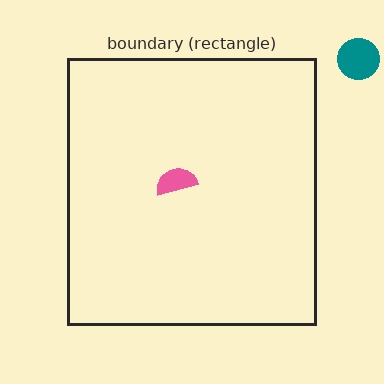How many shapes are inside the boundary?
1 inside, 1 outside.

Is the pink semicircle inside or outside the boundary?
Inside.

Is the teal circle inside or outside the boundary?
Outside.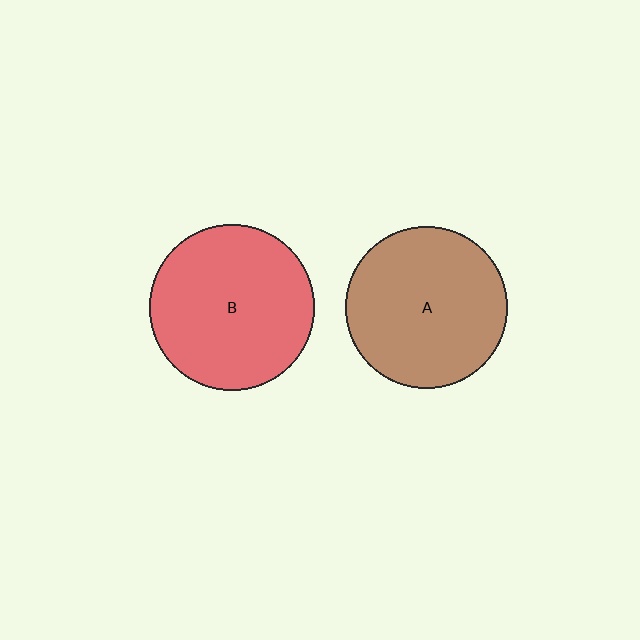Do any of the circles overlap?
No, none of the circles overlap.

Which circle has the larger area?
Circle B (red).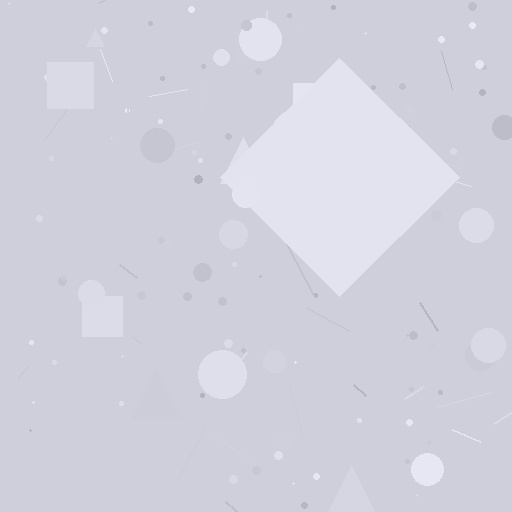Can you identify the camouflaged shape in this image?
The camouflaged shape is a diamond.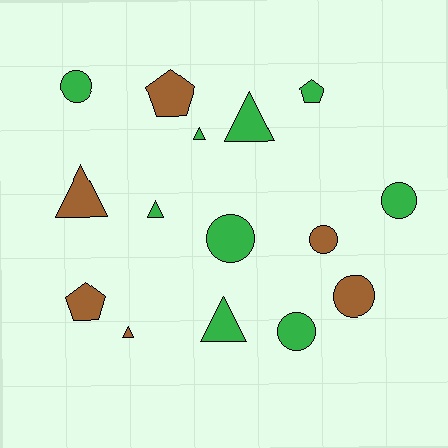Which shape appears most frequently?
Circle, with 6 objects.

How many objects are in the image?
There are 15 objects.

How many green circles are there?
There are 4 green circles.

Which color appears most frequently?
Green, with 9 objects.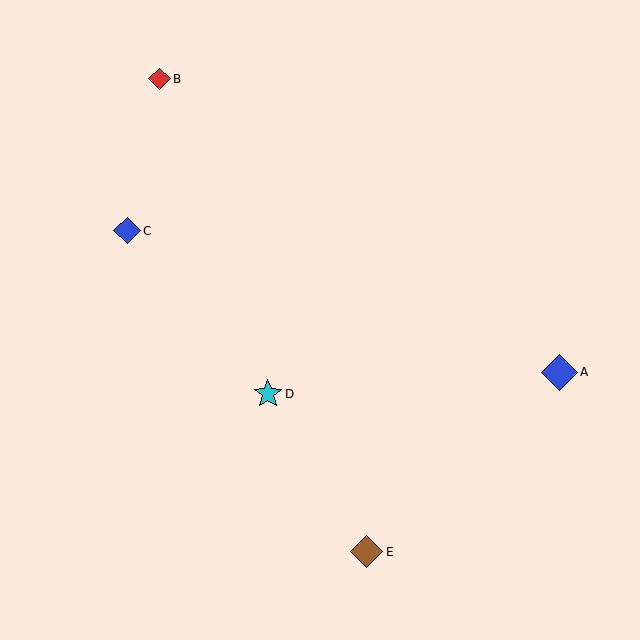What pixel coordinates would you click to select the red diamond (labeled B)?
Click at (159, 79) to select the red diamond B.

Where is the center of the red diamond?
The center of the red diamond is at (159, 79).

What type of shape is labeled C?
Shape C is a blue diamond.